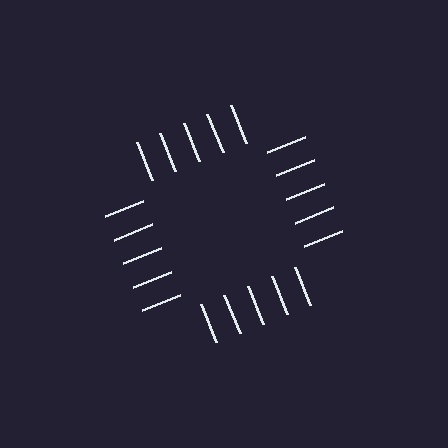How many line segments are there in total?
20 — 5 along each of the 4 edges.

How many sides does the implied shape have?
4 sides — the line-ends trace a square.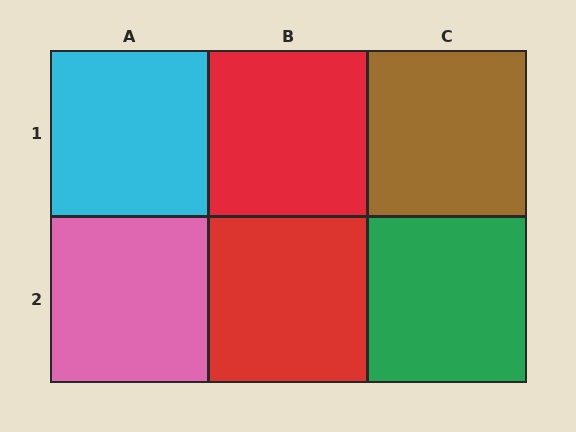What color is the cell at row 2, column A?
Pink.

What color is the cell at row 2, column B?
Red.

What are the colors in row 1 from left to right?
Cyan, red, brown.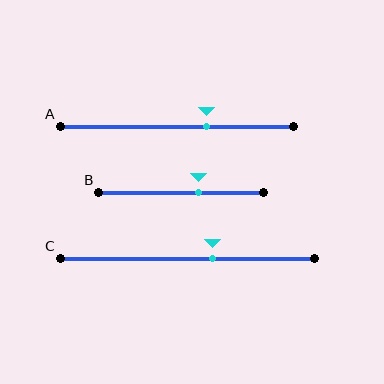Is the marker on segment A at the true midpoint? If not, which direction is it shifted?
No, the marker on segment A is shifted to the right by about 13% of the segment length.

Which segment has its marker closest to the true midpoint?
Segment C has its marker closest to the true midpoint.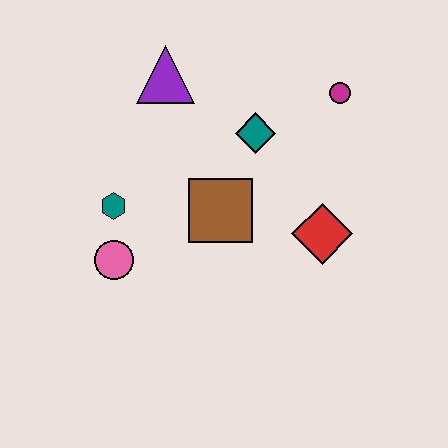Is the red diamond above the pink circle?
Yes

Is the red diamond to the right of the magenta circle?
No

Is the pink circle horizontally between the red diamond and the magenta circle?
No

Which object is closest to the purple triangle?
The teal diamond is closest to the purple triangle.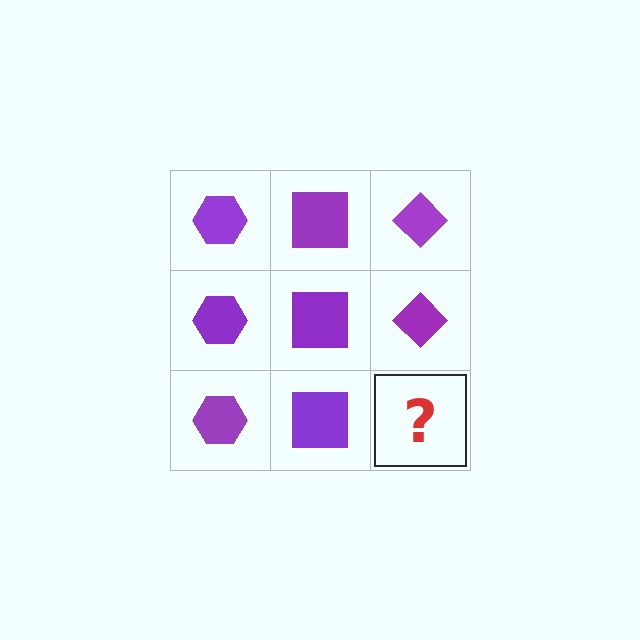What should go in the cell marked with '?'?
The missing cell should contain a purple diamond.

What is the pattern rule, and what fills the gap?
The rule is that each column has a consistent shape. The gap should be filled with a purple diamond.